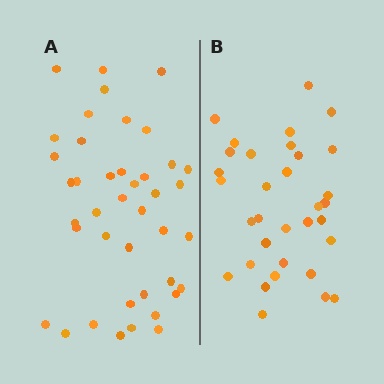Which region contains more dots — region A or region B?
Region A (the left region) has more dots.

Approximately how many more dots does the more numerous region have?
Region A has roughly 8 or so more dots than region B.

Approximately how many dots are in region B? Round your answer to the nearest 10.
About 30 dots. (The exact count is 33, which rounds to 30.)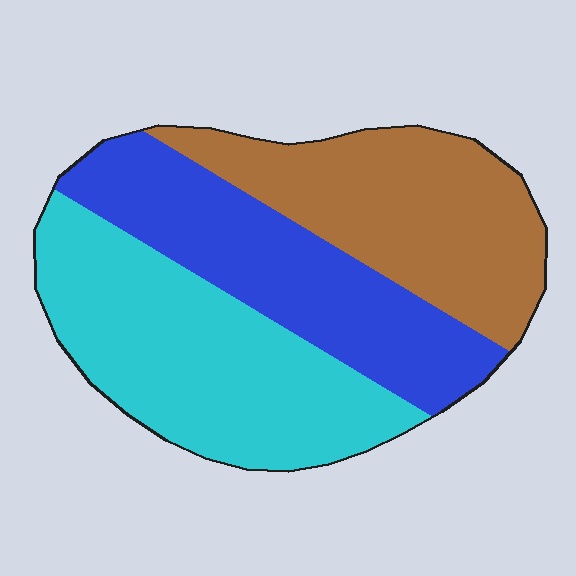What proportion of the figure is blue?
Blue covers 31% of the figure.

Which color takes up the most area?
Cyan, at roughly 40%.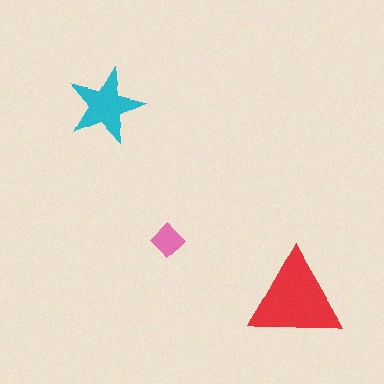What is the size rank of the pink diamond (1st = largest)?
3rd.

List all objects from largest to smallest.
The red triangle, the cyan star, the pink diamond.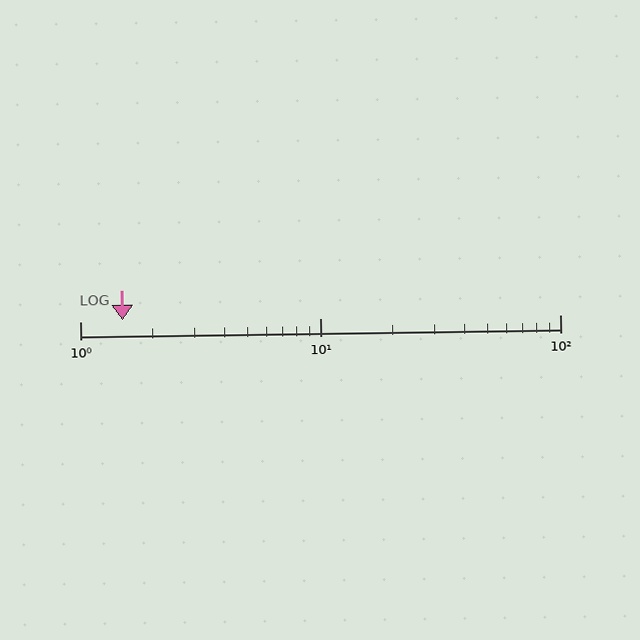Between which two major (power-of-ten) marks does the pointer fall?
The pointer is between 1 and 10.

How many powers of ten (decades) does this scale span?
The scale spans 2 decades, from 1 to 100.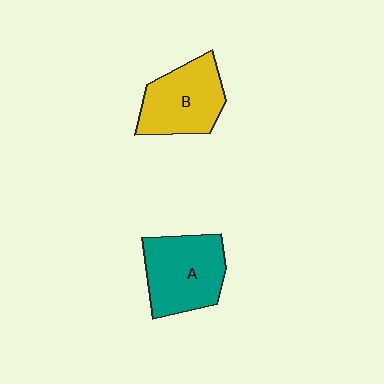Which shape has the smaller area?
Shape B (yellow).